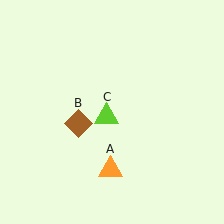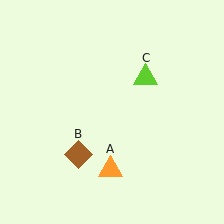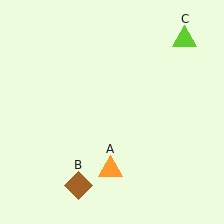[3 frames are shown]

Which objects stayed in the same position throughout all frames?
Orange triangle (object A) remained stationary.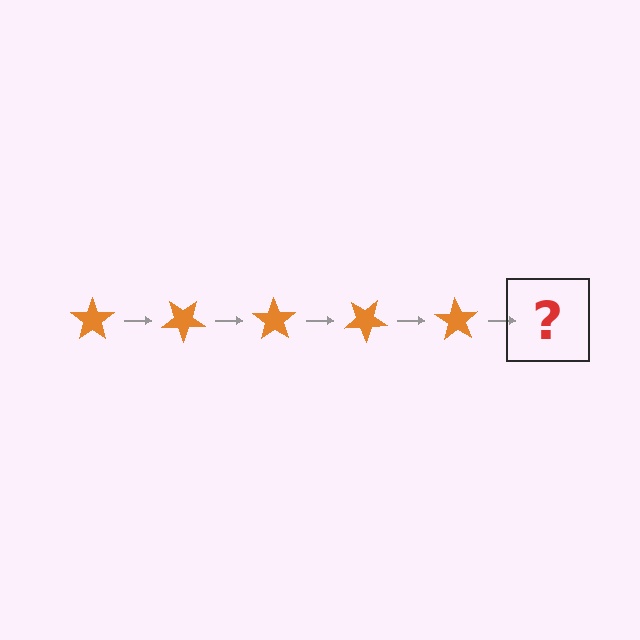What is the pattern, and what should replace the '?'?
The pattern is that the star rotates 35 degrees each step. The '?' should be an orange star rotated 175 degrees.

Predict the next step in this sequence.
The next step is an orange star rotated 175 degrees.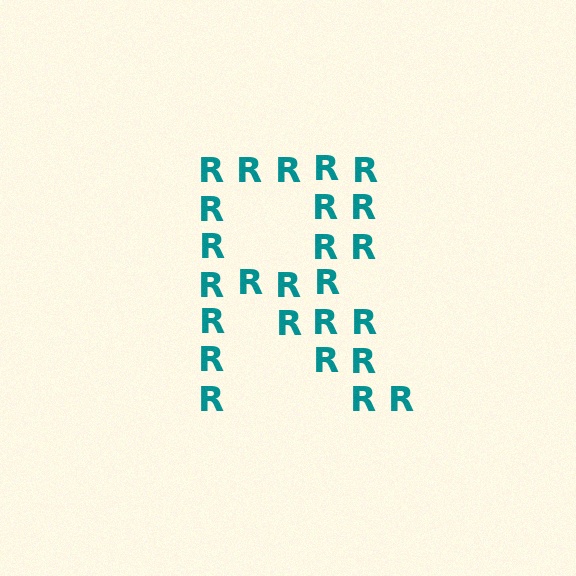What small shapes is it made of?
It is made of small letter R's.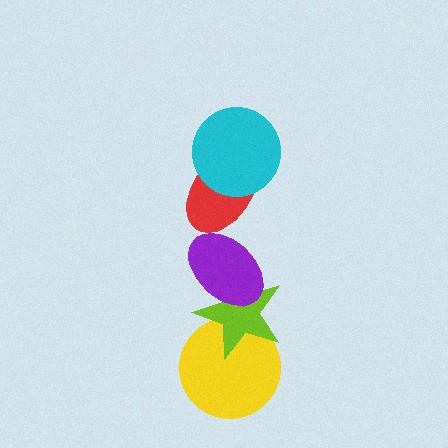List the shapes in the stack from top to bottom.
From top to bottom: the cyan circle, the red ellipse, the purple ellipse, the lime star, the yellow circle.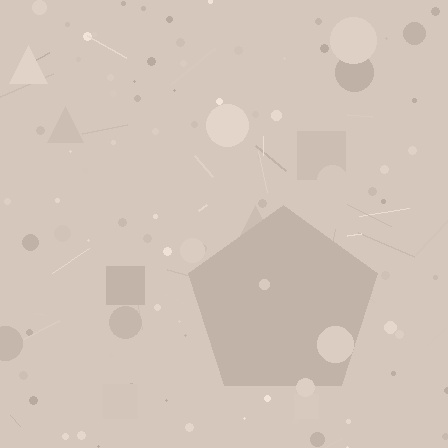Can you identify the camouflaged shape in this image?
The camouflaged shape is a pentagon.